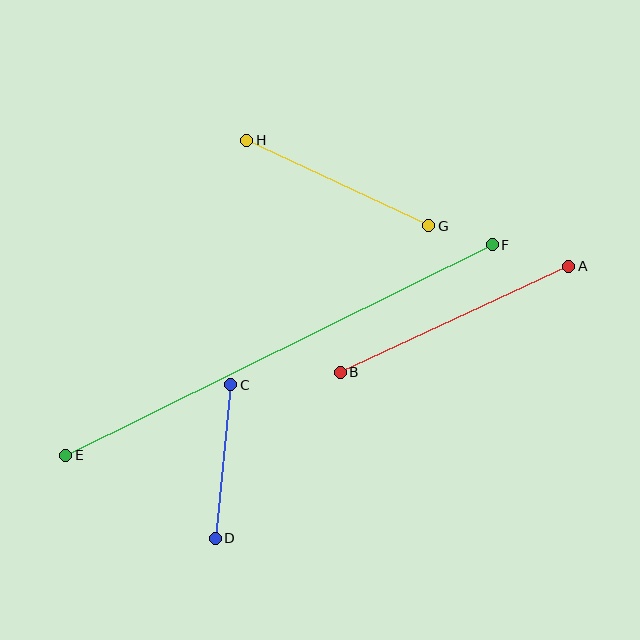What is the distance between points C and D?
The distance is approximately 154 pixels.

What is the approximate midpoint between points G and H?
The midpoint is at approximately (338, 183) pixels.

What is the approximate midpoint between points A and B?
The midpoint is at approximately (454, 319) pixels.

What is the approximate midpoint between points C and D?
The midpoint is at approximately (223, 462) pixels.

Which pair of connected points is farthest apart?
Points E and F are farthest apart.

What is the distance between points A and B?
The distance is approximately 252 pixels.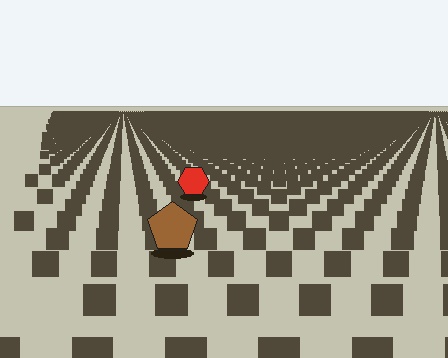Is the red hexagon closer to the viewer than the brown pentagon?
No. The brown pentagon is closer — you can tell from the texture gradient: the ground texture is coarser near it.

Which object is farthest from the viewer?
The red hexagon is farthest from the viewer. It appears smaller and the ground texture around it is denser.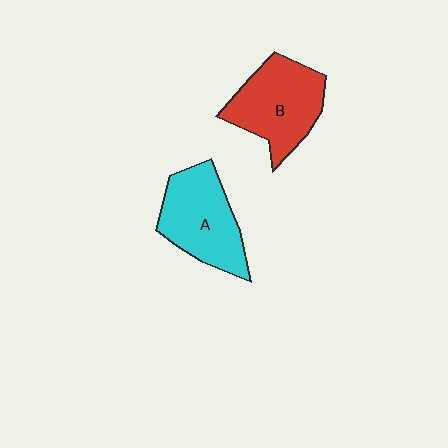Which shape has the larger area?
Shape B (red).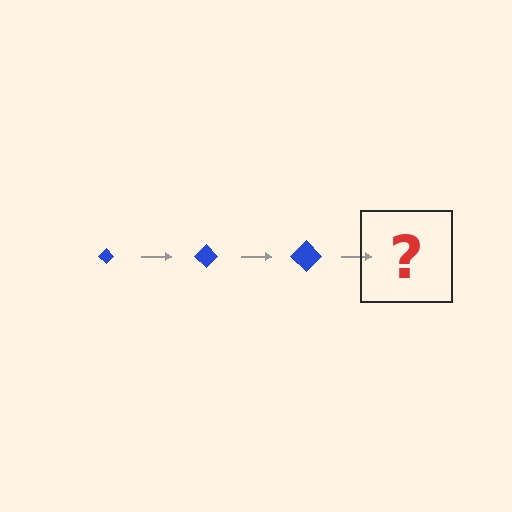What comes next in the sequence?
The next element should be a blue diamond, larger than the previous one.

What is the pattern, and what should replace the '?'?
The pattern is that the diamond gets progressively larger each step. The '?' should be a blue diamond, larger than the previous one.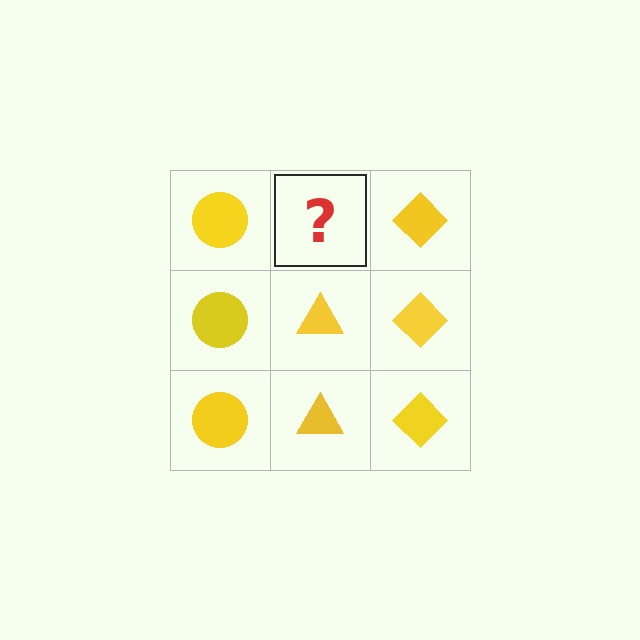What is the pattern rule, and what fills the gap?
The rule is that each column has a consistent shape. The gap should be filled with a yellow triangle.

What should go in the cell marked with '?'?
The missing cell should contain a yellow triangle.